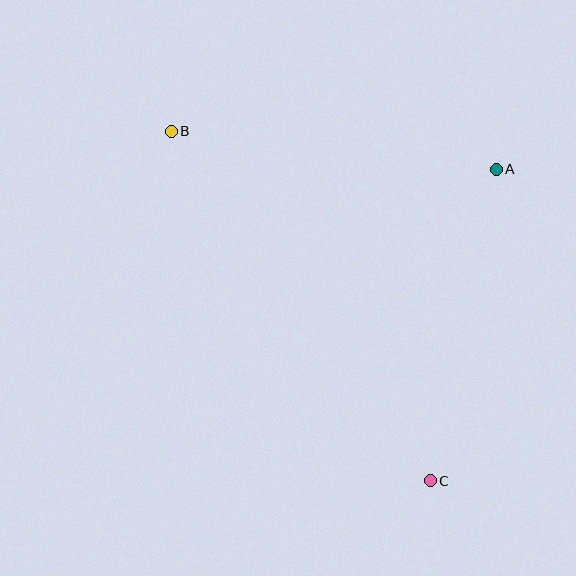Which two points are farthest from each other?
Points B and C are farthest from each other.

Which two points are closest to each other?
Points A and C are closest to each other.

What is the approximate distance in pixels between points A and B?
The distance between A and B is approximately 327 pixels.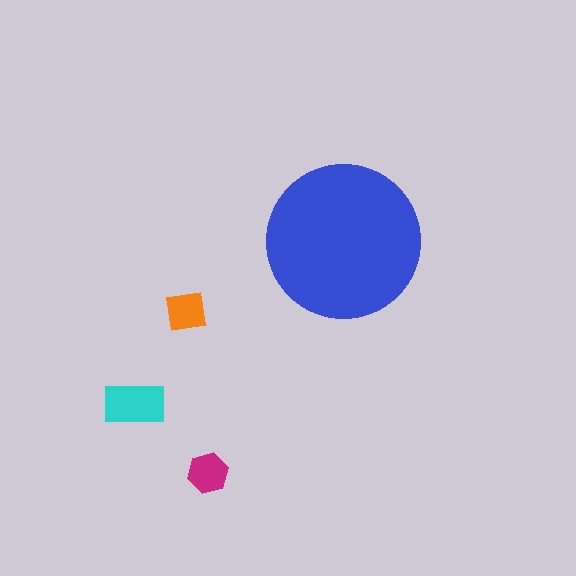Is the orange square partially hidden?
No, the orange square is fully visible.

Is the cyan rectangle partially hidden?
No, the cyan rectangle is fully visible.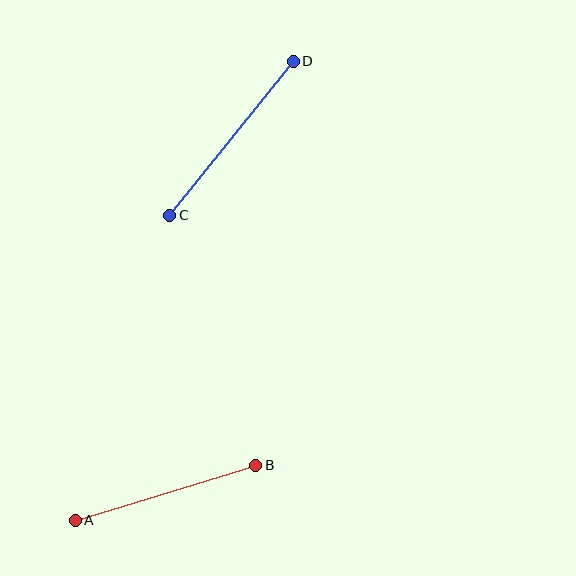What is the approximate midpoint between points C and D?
The midpoint is at approximately (231, 138) pixels.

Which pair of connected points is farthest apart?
Points C and D are farthest apart.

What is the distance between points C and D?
The distance is approximately 198 pixels.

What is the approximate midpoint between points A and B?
The midpoint is at approximately (165, 493) pixels.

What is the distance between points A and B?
The distance is approximately 189 pixels.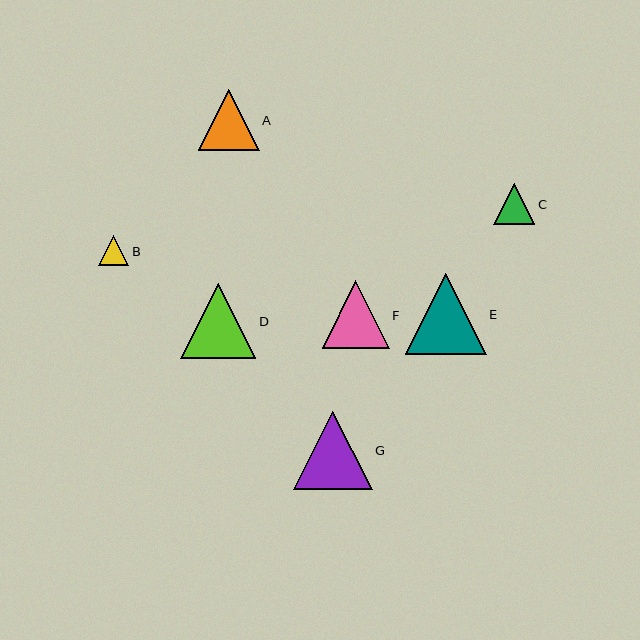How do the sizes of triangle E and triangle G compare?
Triangle E and triangle G are approximately the same size.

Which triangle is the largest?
Triangle E is the largest with a size of approximately 81 pixels.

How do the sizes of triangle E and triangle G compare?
Triangle E and triangle G are approximately the same size.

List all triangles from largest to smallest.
From largest to smallest: E, G, D, F, A, C, B.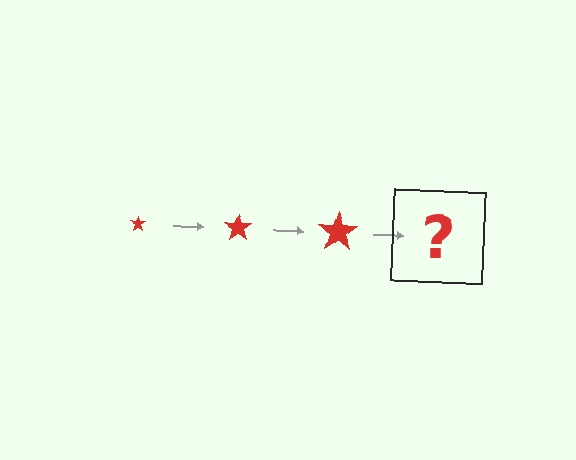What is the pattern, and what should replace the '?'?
The pattern is that the star gets progressively larger each step. The '?' should be a red star, larger than the previous one.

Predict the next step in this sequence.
The next step is a red star, larger than the previous one.